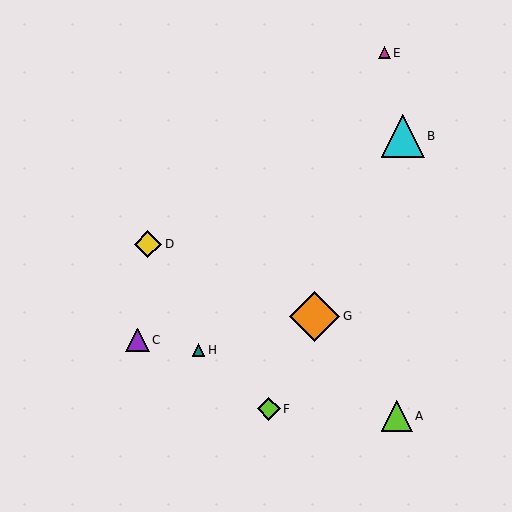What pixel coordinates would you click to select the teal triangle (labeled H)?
Click at (199, 350) to select the teal triangle H.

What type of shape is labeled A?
Shape A is a lime triangle.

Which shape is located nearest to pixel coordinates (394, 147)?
The cyan triangle (labeled B) at (403, 136) is nearest to that location.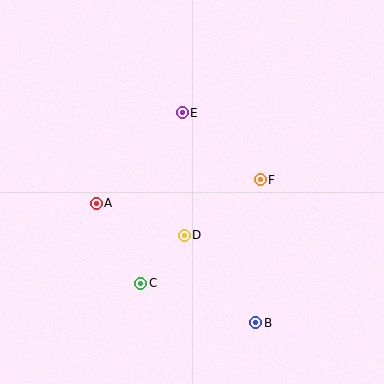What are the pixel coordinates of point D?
Point D is at (184, 235).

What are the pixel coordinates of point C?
Point C is at (141, 283).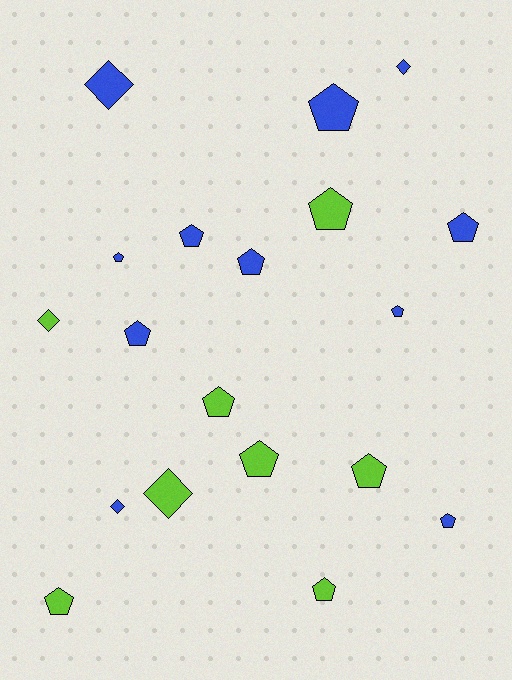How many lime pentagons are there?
There are 6 lime pentagons.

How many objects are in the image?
There are 19 objects.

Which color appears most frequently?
Blue, with 11 objects.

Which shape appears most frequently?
Pentagon, with 14 objects.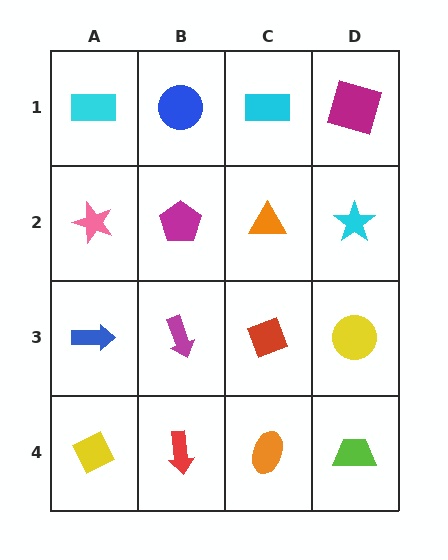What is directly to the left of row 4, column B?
A yellow diamond.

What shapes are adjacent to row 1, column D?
A cyan star (row 2, column D), a cyan rectangle (row 1, column C).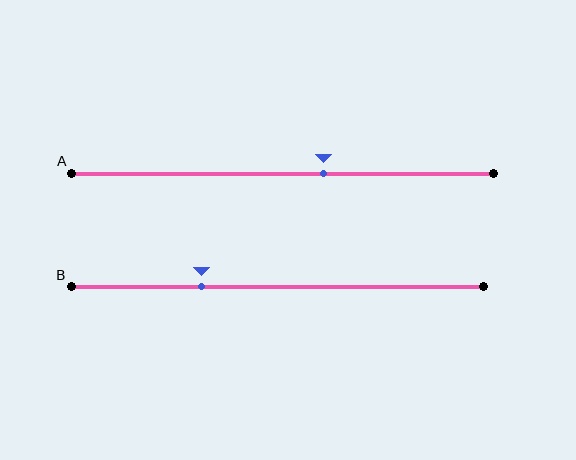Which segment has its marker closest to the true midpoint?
Segment A has its marker closest to the true midpoint.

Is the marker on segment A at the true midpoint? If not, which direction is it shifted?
No, the marker on segment A is shifted to the right by about 10% of the segment length.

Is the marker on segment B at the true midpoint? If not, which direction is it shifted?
No, the marker on segment B is shifted to the left by about 18% of the segment length.